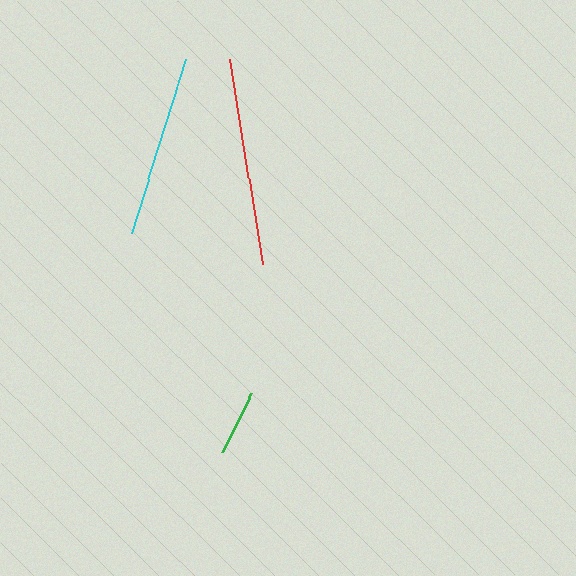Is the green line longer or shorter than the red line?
The red line is longer than the green line.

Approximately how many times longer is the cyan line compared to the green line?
The cyan line is approximately 2.7 times the length of the green line.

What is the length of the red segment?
The red segment is approximately 207 pixels long.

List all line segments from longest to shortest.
From longest to shortest: red, cyan, green.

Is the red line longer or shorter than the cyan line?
The red line is longer than the cyan line.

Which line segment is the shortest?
The green line is the shortest at approximately 66 pixels.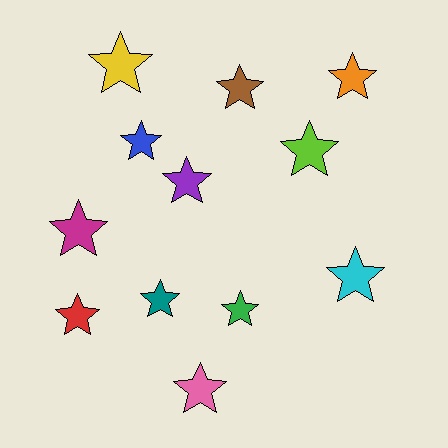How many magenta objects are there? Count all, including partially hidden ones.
There is 1 magenta object.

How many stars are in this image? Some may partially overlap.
There are 12 stars.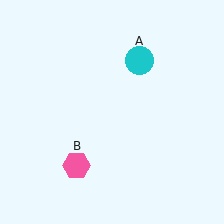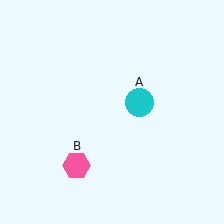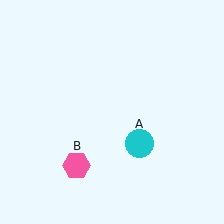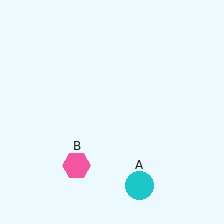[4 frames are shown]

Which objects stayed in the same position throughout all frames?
Pink hexagon (object B) remained stationary.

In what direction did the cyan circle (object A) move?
The cyan circle (object A) moved down.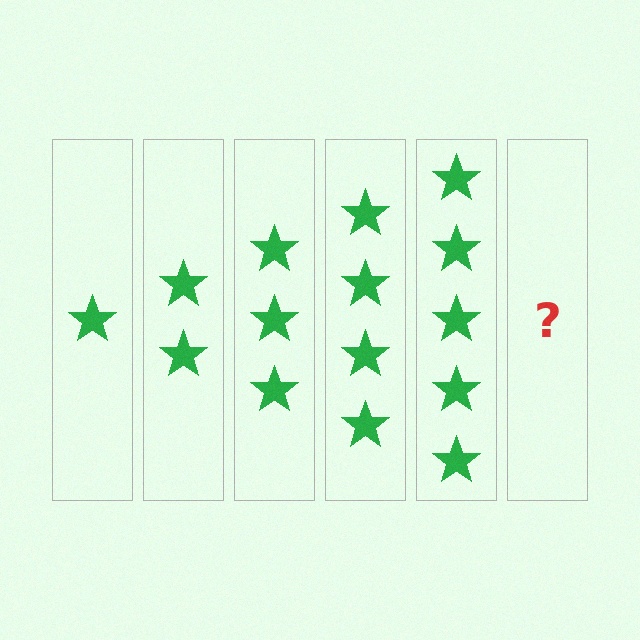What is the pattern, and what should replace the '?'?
The pattern is that each step adds one more star. The '?' should be 6 stars.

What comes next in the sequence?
The next element should be 6 stars.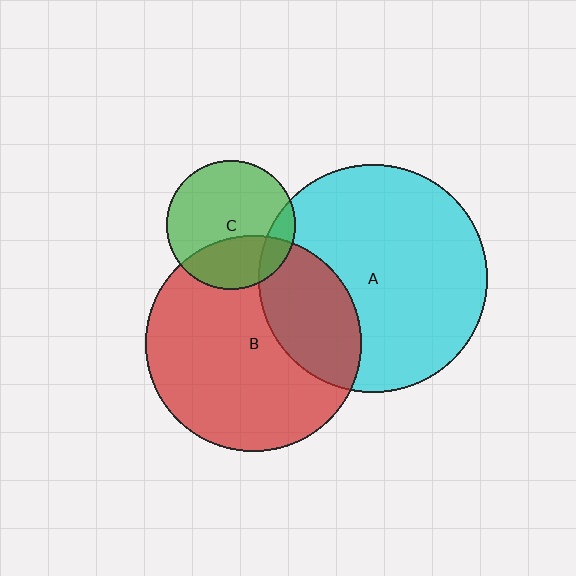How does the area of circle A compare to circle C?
Approximately 3.2 times.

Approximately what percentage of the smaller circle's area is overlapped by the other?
Approximately 30%.